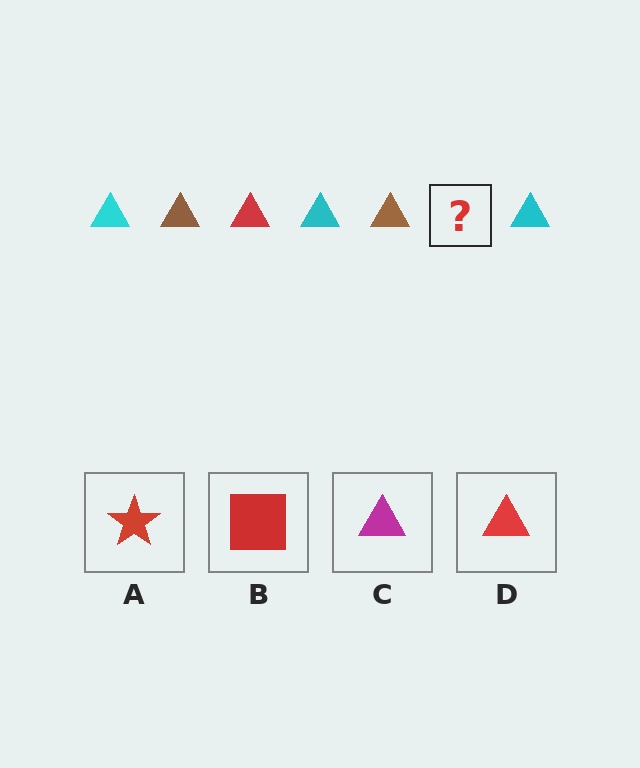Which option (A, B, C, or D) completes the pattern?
D.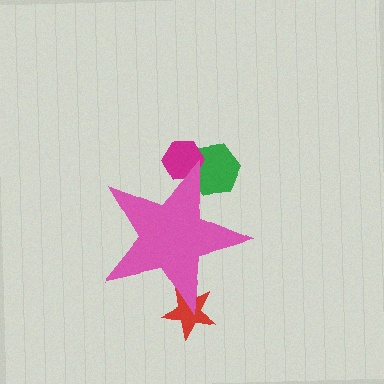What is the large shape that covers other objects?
A pink star.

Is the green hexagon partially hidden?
Yes, the green hexagon is partially hidden behind the pink star.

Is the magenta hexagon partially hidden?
Yes, the magenta hexagon is partially hidden behind the pink star.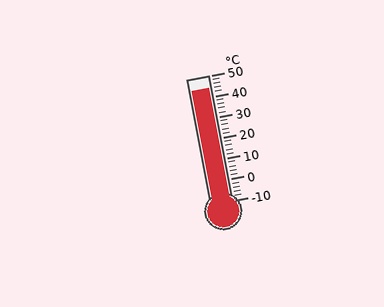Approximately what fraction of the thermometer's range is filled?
The thermometer is filled to approximately 90% of its range.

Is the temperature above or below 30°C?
The temperature is above 30°C.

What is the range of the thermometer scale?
The thermometer scale ranges from -10°C to 50°C.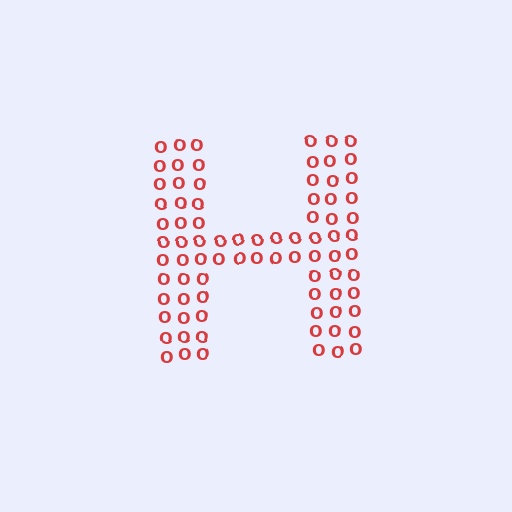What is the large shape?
The large shape is the letter H.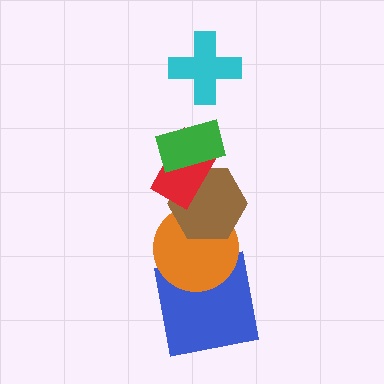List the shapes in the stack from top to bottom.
From top to bottom: the cyan cross, the green rectangle, the red rectangle, the brown hexagon, the orange circle, the blue square.